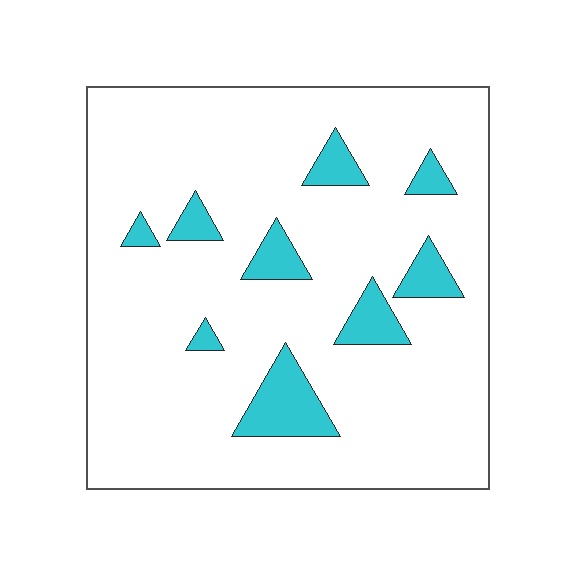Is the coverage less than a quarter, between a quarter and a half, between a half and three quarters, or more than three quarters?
Less than a quarter.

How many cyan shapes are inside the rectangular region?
9.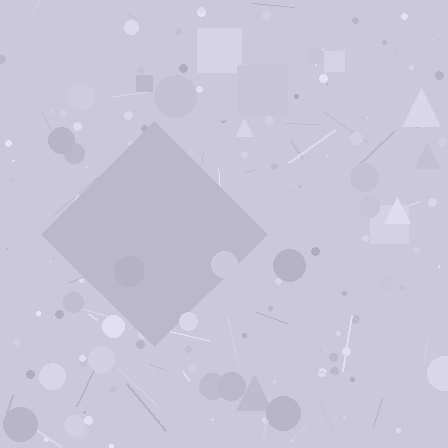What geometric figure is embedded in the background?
A diamond is embedded in the background.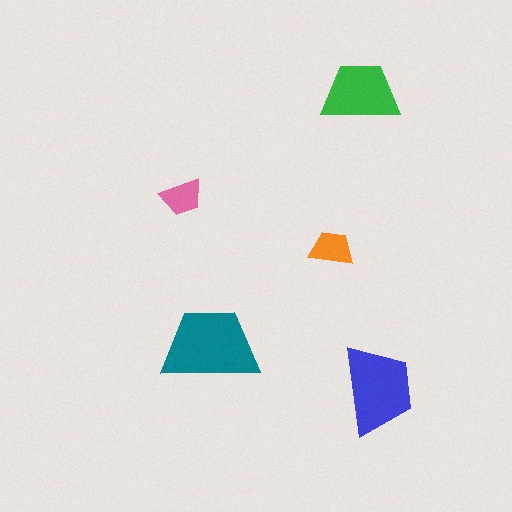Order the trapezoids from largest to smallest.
the teal one, the blue one, the green one, the orange one, the pink one.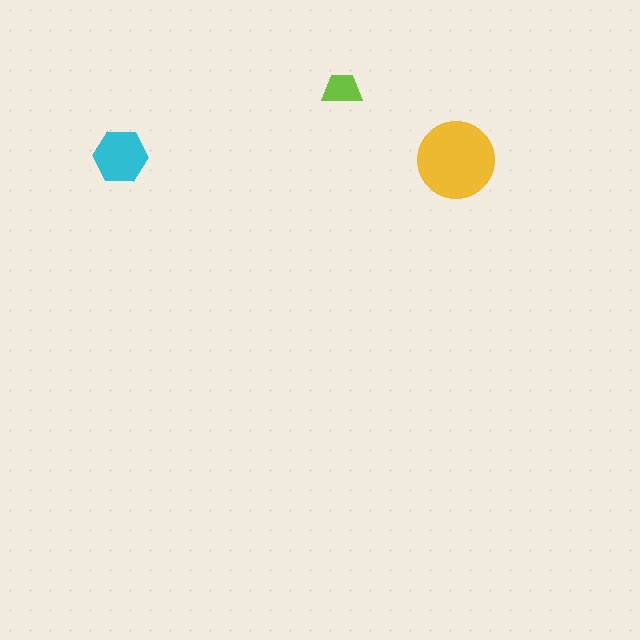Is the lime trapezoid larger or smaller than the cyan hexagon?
Smaller.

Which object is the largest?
The yellow circle.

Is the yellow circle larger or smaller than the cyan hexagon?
Larger.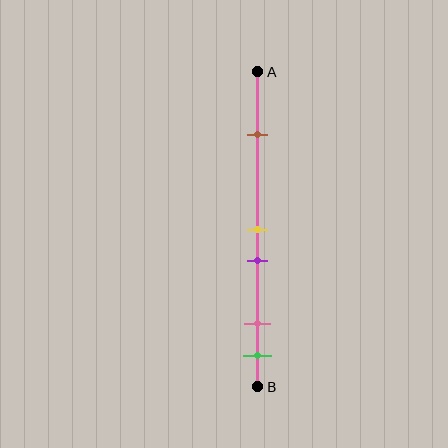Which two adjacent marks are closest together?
The yellow and purple marks are the closest adjacent pair.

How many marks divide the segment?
There are 5 marks dividing the segment.